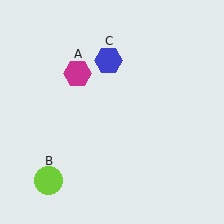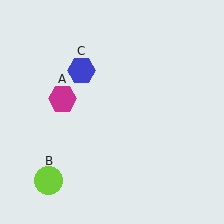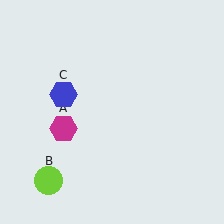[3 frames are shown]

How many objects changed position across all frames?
2 objects changed position: magenta hexagon (object A), blue hexagon (object C).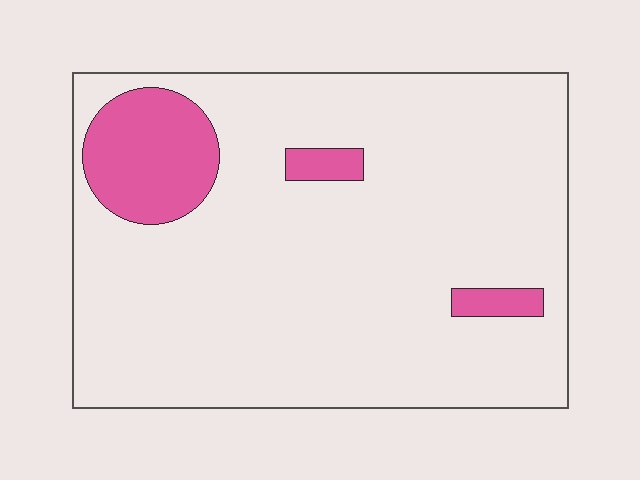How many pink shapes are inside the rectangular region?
3.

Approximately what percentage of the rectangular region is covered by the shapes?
Approximately 10%.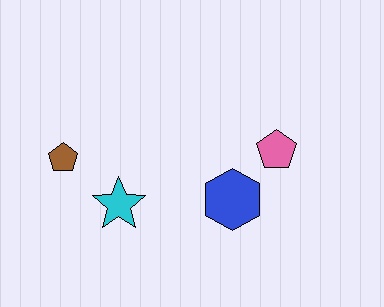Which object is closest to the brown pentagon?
The cyan star is closest to the brown pentagon.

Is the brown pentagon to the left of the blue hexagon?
Yes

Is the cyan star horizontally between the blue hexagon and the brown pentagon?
Yes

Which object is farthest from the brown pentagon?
The pink pentagon is farthest from the brown pentagon.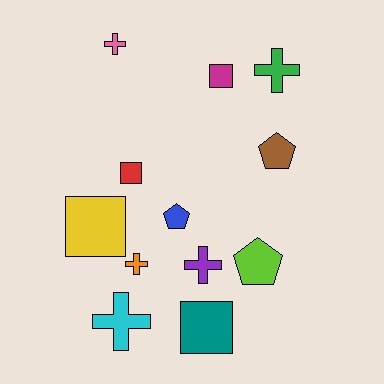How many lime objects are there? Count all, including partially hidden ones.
There is 1 lime object.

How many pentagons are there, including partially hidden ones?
There are 3 pentagons.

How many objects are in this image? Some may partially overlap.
There are 12 objects.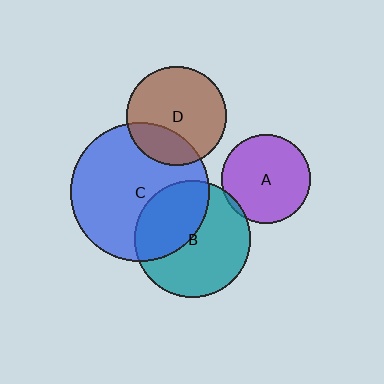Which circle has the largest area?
Circle C (blue).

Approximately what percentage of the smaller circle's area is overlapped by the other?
Approximately 25%.